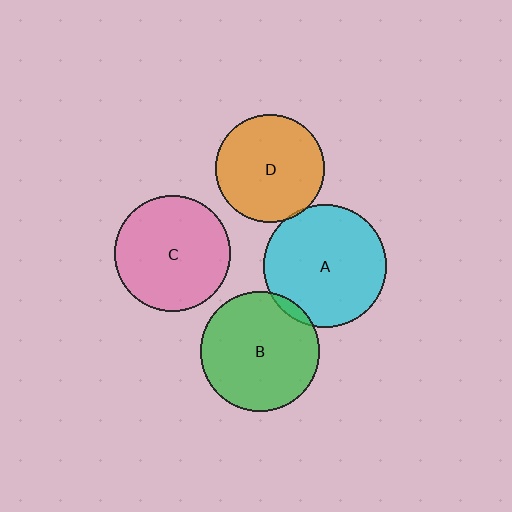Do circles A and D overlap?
Yes.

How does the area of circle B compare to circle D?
Approximately 1.2 times.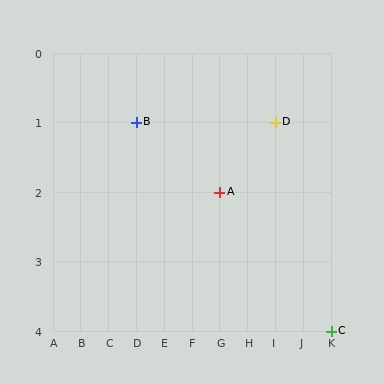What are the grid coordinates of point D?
Point D is at grid coordinates (I, 1).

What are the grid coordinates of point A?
Point A is at grid coordinates (G, 2).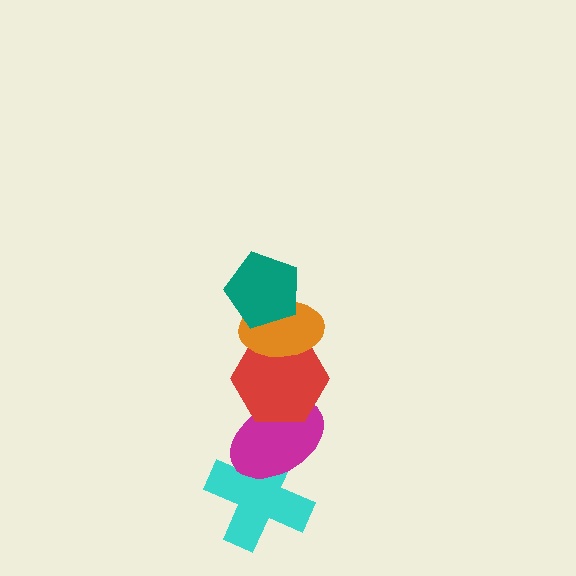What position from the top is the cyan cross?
The cyan cross is 5th from the top.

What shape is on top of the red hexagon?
The orange ellipse is on top of the red hexagon.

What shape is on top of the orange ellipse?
The teal pentagon is on top of the orange ellipse.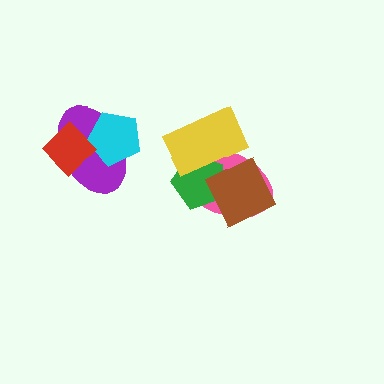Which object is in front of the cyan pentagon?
The red diamond is in front of the cyan pentagon.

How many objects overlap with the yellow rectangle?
3 objects overlap with the yellow rectangle.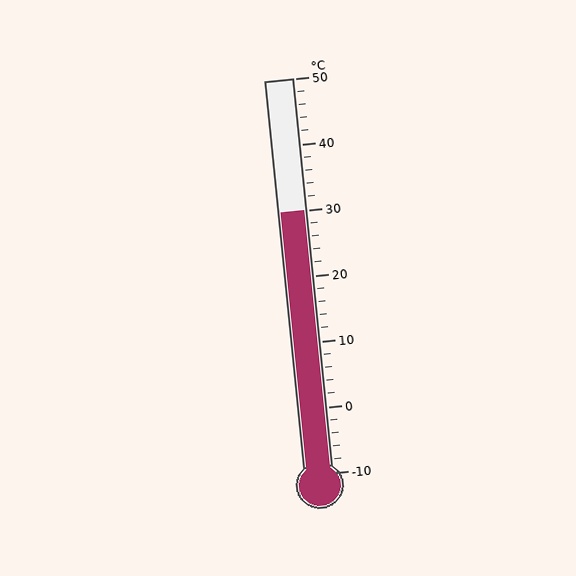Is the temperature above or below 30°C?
The temperature is at 30°C.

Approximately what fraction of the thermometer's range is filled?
The thermometer is filled to approximately 65% of its range.